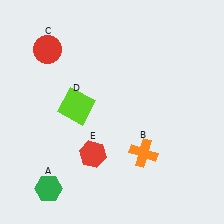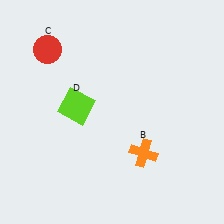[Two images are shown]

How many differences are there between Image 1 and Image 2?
There are 2 differences between the two images.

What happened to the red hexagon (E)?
The red hexagon (E) was removed in Image 2. It was in the bottom-left area of Image 1.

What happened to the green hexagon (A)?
The green hexagon (A) was removed in Image 2. It was in the bottom-left area of Image 1.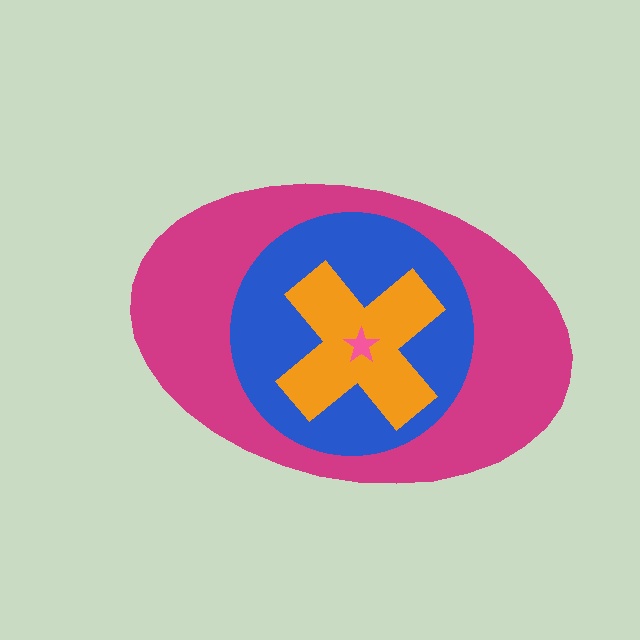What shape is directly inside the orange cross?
The pink star.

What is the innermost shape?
The pink star.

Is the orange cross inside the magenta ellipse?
Yes.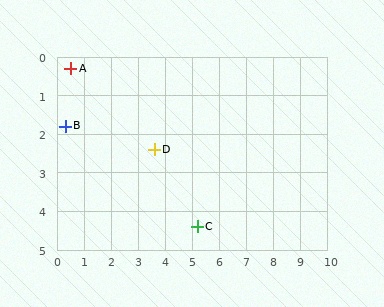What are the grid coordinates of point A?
Point A is at approximately (0.5, 0.3).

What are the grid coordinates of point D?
Point D is at approximately (3.6, 2.4).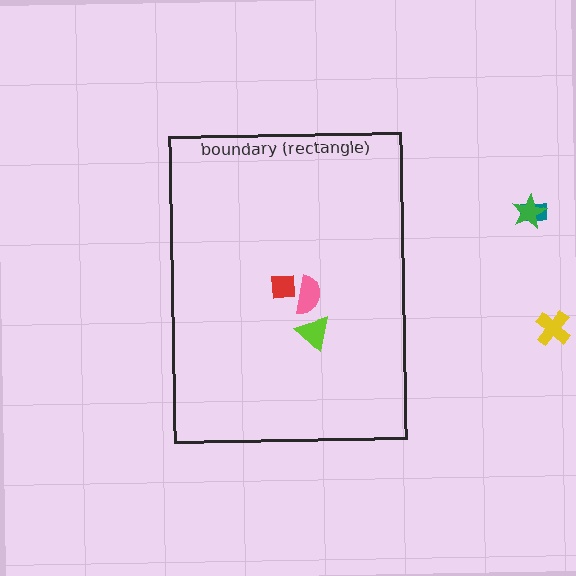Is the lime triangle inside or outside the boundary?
Inside.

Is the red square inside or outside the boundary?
Inside.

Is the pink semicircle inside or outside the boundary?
Inside.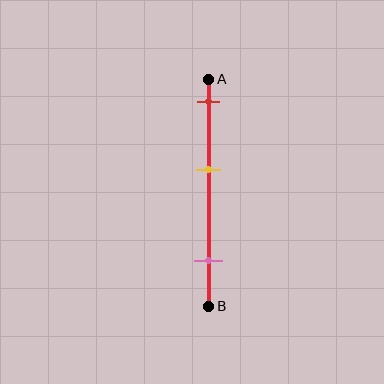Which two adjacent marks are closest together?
The red and yellow marks are the closest adjacent pair.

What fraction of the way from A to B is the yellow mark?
The yellow mark is approximately 40% (0.4) of the way from A to B.